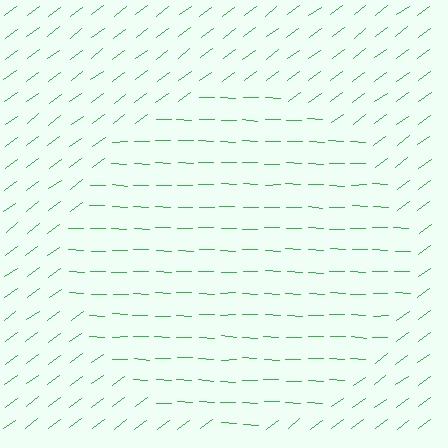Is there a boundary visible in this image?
Yes, there is a texture boundary formed by a change in line orientation.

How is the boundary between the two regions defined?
The boundary is defined purely by a change in line orientation (approximately 38 degrees difference). All lines are the same color and thickness.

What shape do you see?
I see a circle.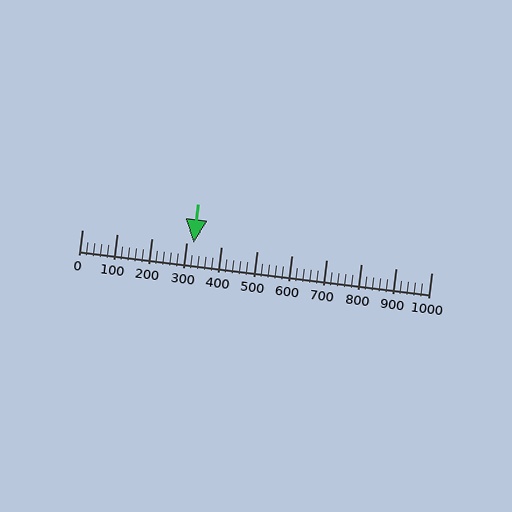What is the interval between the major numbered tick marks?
The major tick marks are spaced 100 units apart.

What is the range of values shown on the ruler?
The ruler shows values from 0 to 1000.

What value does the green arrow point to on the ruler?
The green arrow points to approximately 320.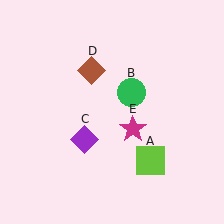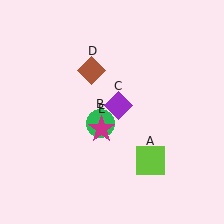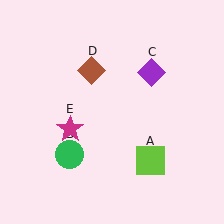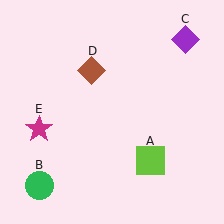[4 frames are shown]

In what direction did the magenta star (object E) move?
The magenta star (object E) moved left.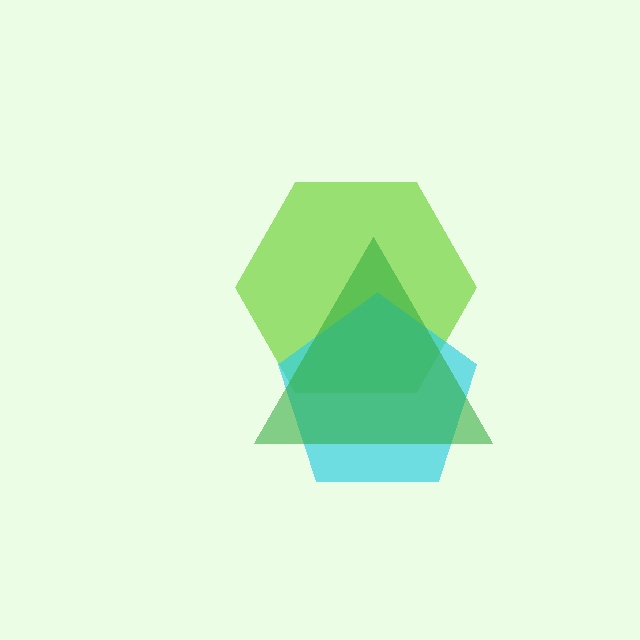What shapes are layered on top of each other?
The layered shapes are: a lime hexagon, a cyan pentagon, a green triangle.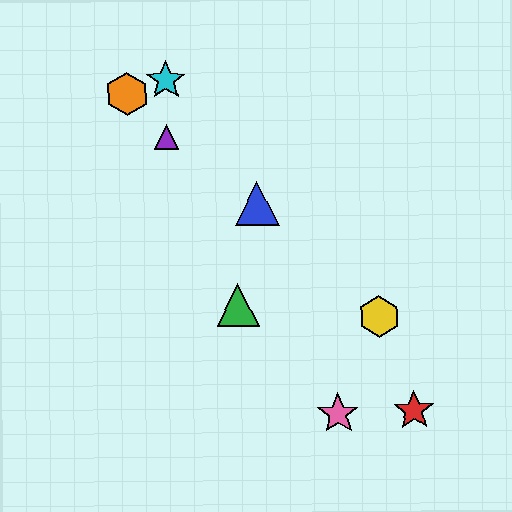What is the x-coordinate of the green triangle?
The green triangle is at x≈238.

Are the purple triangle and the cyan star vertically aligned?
Yes, both are at x≈166.